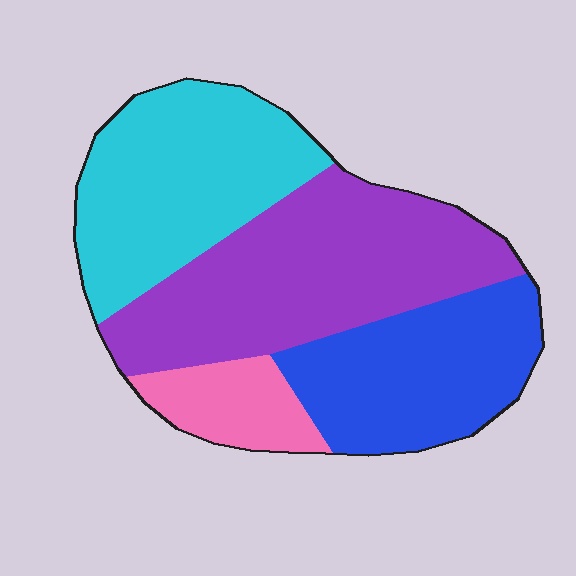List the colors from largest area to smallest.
From largest to smallest: purple, cyan, blue, pink.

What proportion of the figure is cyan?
Cyan takes up between a quarter and a half of the figure.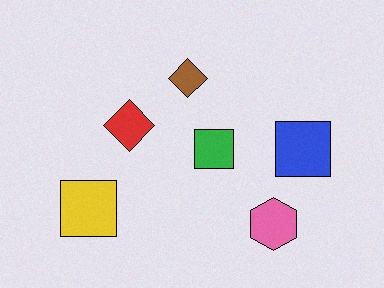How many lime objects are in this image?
There are no lime objects.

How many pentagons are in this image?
There are no pentagons.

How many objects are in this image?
There are 6 objects.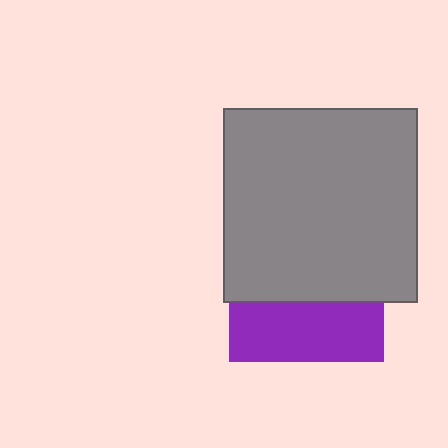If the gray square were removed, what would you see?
You would see the complete purple square.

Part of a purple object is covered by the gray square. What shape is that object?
It is a square.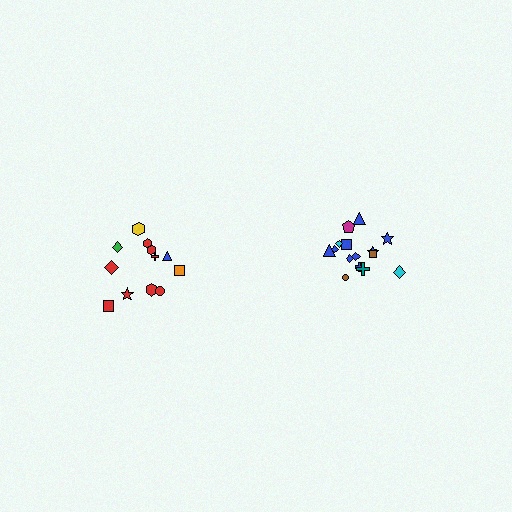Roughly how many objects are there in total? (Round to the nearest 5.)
Roughly 25 objects in total.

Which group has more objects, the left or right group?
The right group.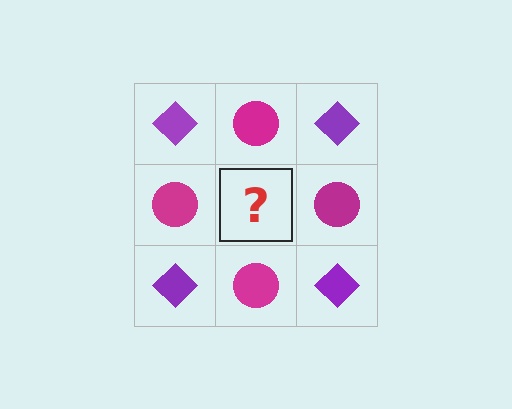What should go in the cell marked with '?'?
The missing cell should contain a purple diamond.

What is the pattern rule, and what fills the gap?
The rule is that it alternates purple diamond and magenta circle in a checkerboard pattern. The gap should be filled with a purple diamond.